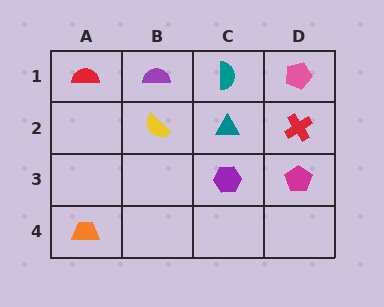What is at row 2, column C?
A teal triangle.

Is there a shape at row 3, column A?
No, that cell is empty.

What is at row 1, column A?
A red semicircle.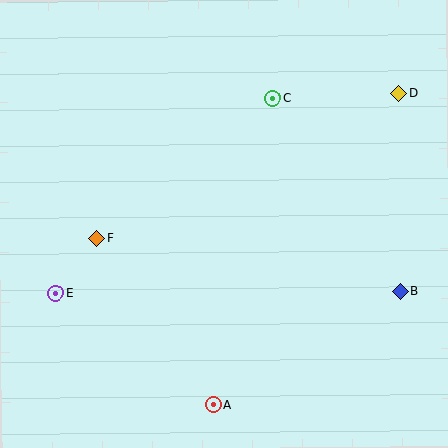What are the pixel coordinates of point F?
Point F is at (97, 239).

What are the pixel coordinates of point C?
Point C is at (272, 98).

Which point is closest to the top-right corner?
Point D is closest to the top-right corner.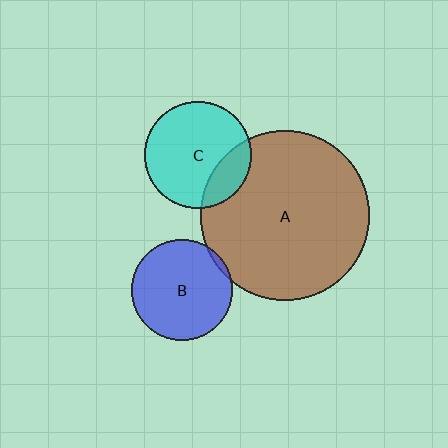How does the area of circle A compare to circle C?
Approximately 2.5 times.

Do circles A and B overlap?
Yes.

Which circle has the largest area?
Circle A (brown).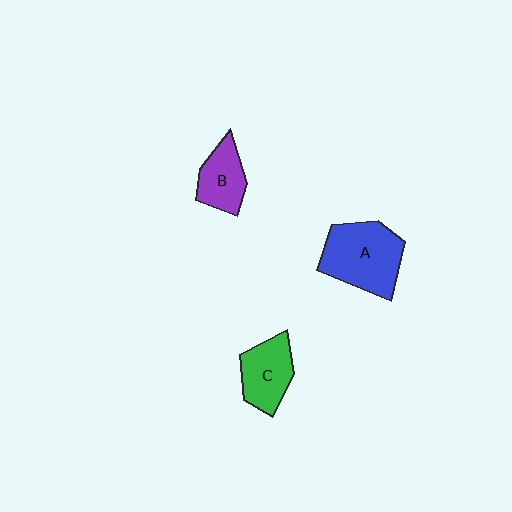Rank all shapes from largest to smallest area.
From largest to smallest: A (blue), C (green), B (purple).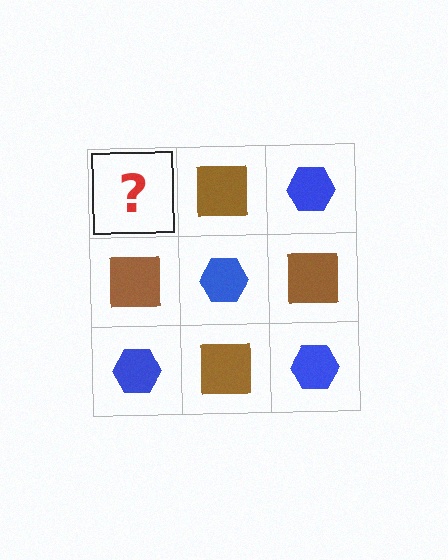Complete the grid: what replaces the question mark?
The question mark should be replaced with a blue hexagon.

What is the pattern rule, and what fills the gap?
The rule is that it alternates blue hexagon and brown square in a checkerboard pattern. The gap should be filled with a blue hexagon.